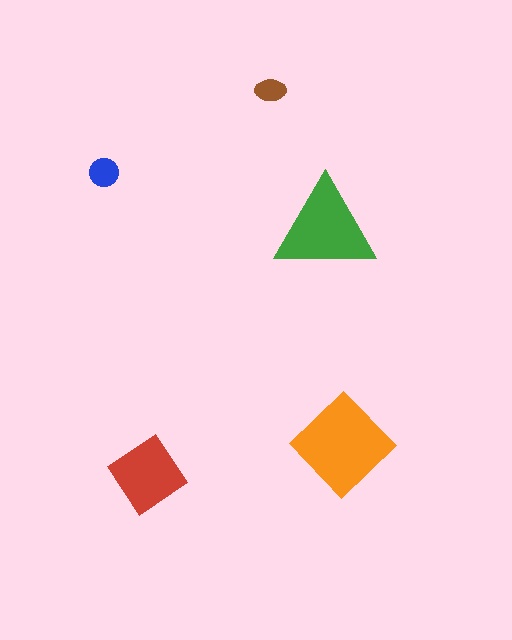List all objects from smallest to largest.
The brown ellipse, the blue circle, the red diamond, the green triangle, the orange diamond.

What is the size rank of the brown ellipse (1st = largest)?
5th.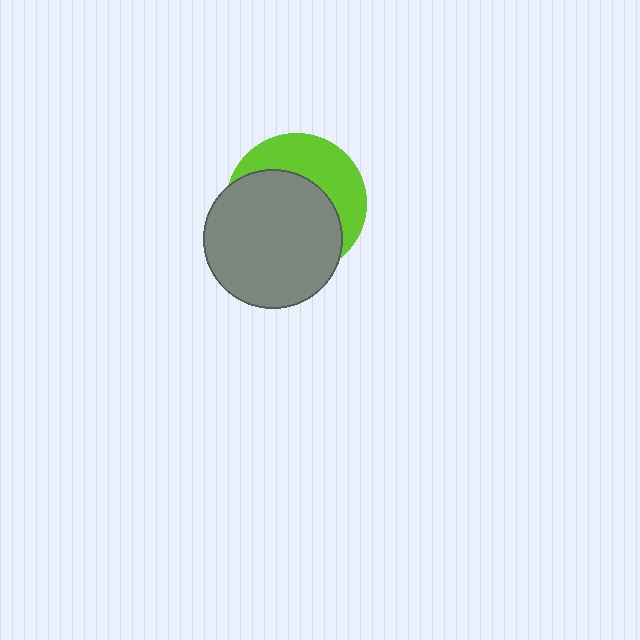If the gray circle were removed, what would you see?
You would see the complete lime circle.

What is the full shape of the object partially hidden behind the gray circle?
The partially hidden object is a lime circle.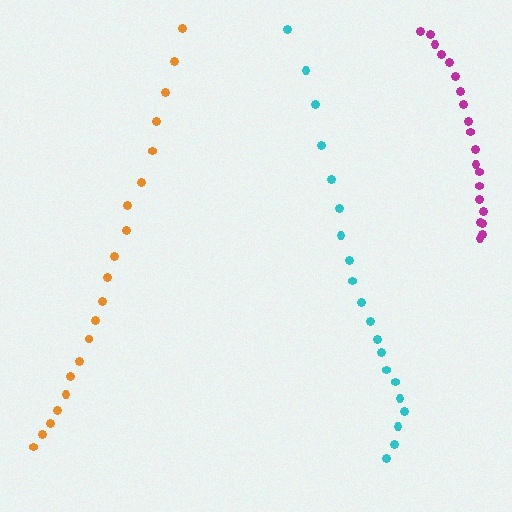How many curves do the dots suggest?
There are 3 distinct paths.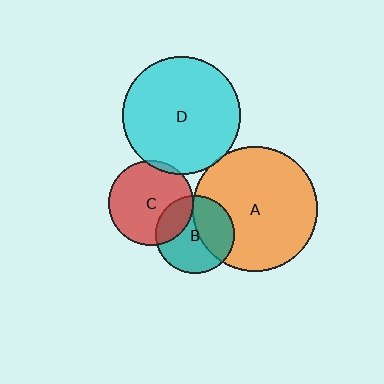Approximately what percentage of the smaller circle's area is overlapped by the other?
Approximately 5%.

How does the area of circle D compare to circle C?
Approximately 1.9 times.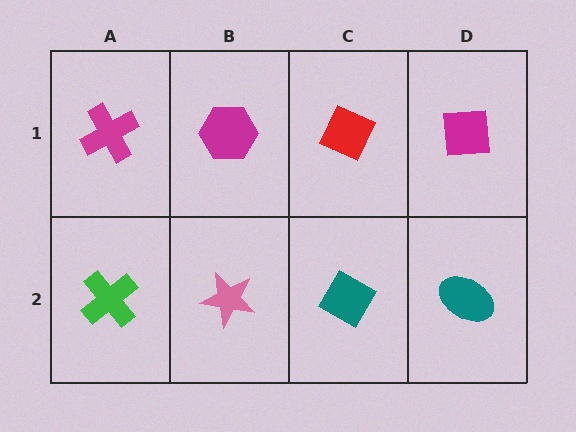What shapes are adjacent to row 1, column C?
A teal diamond (row 2, column C), a magenta hexagon (row 1, column B), a magenta square (row 1, column D).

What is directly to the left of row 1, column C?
A magenta hexagon.